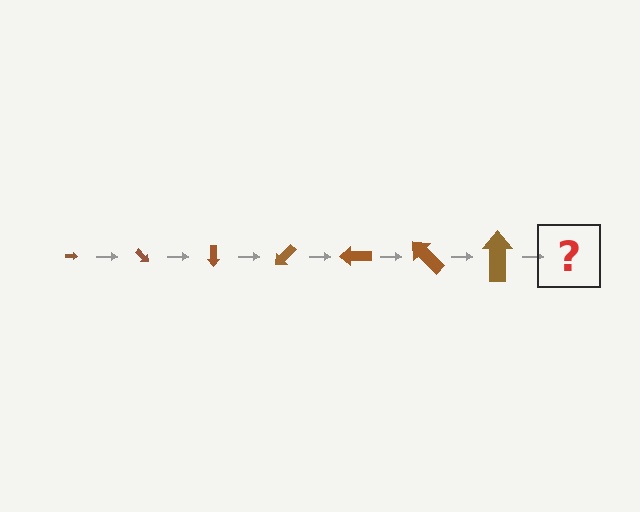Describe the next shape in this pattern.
It should be an arrow, larger than the previous one and rotated 315 degrees from the start.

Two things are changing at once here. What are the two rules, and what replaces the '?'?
The two rules are that the arrow grows larger each step and it rotates 45 degrees each step. The '?' should be an arrow, larger than the previous one and rotated 315 degrees from the start.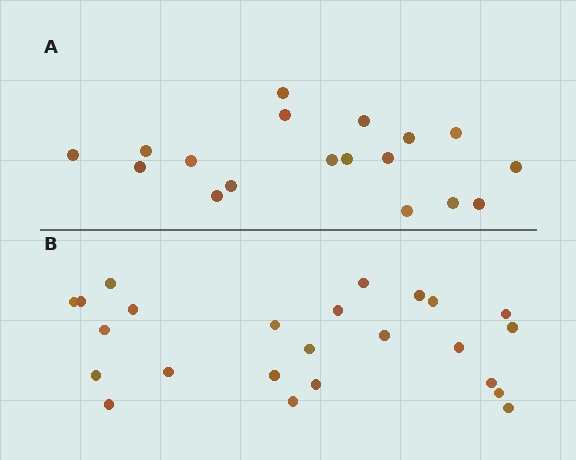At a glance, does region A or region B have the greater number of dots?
Region B (the bottom region) has more dots.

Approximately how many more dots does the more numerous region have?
Region B has about 6 more dots than region A.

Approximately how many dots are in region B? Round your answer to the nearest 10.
About 20 dots. (The exact count is 24, which rounds to 20.)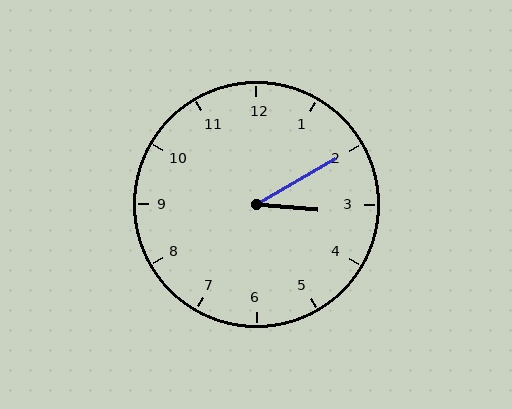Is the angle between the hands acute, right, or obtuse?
It is acute.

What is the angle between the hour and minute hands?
Approximately 35 degrees.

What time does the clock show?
3:10.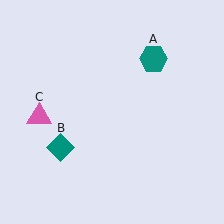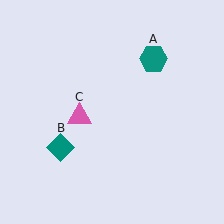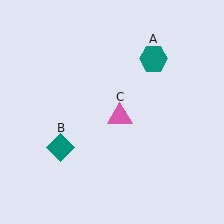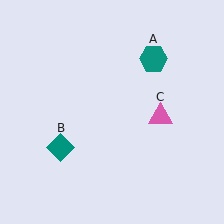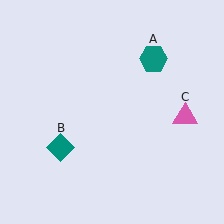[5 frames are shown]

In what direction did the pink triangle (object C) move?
The pink triangle (object C) moved right.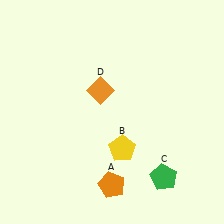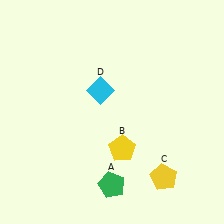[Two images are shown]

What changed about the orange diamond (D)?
In Image 1, D is orange. In Image 2, it changed to cyan.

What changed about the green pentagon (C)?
In Image 1, C is green. In Image 2, it changed to yellow.